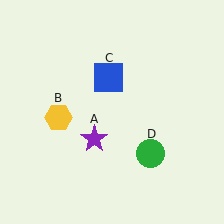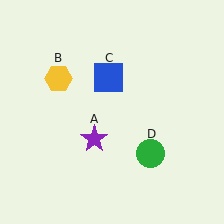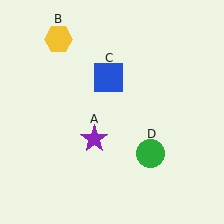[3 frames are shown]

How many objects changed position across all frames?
1 object changed position: yellow hexagon (object B).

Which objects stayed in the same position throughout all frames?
Purple star (object A) and blue square (object C) and green circle (object D) remained stationary.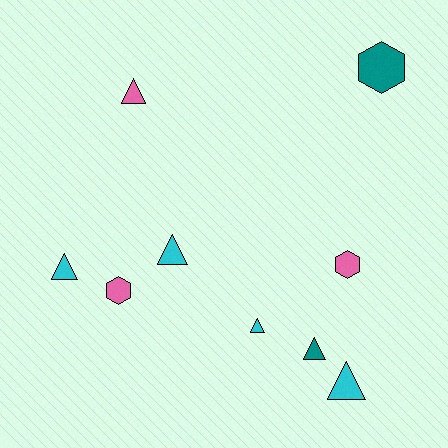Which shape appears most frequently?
Triangle, with 6 objects.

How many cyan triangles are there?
There are 4 cyan triangles.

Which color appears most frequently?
Cyan, with 4 objects.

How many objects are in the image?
There are 9 objects.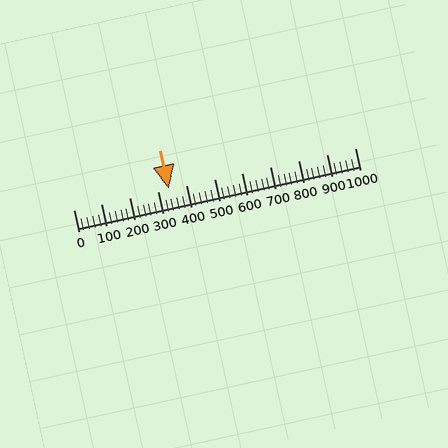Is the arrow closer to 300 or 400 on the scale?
The arrow is closer to 300.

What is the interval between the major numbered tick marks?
The major tick marks are spaced 100 units apart.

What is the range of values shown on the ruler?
The ruler shows values from 0 to 1000.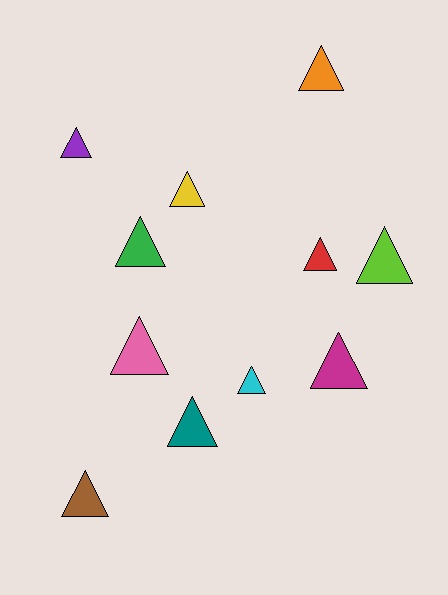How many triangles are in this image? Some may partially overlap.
There are 11 triangles.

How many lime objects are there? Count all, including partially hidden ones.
There is 1 lime object.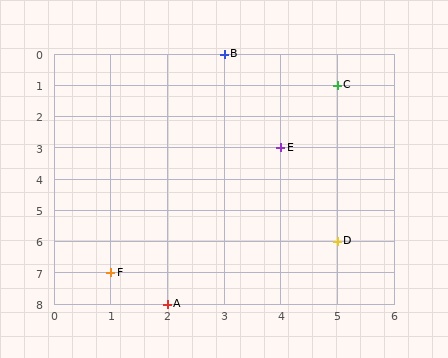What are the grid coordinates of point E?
Point E is at grid coordinates (4, 3).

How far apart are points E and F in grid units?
Points E and F are 3 columns and 4 rows apart (about 5.0 grid units diagonally).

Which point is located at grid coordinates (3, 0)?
Point B is at (3, 0).